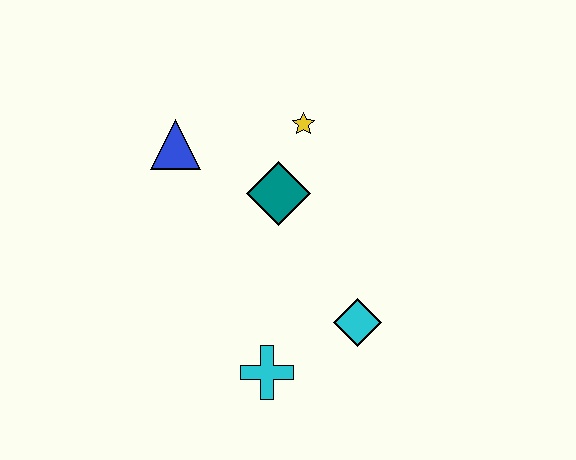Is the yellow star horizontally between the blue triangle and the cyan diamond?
Yes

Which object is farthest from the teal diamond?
The cyan cross is farthest from the teal diamond.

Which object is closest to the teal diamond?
The yellow star is closest to the teal diamond.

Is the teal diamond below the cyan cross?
No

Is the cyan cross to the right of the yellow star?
No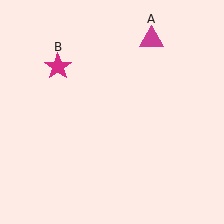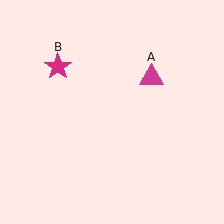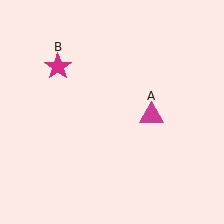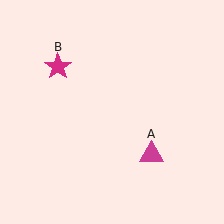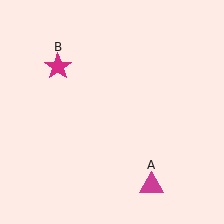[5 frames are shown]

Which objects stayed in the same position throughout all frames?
Magenta star (object B) remained stationary.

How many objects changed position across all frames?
1 object changed position: magenta triangle (object A).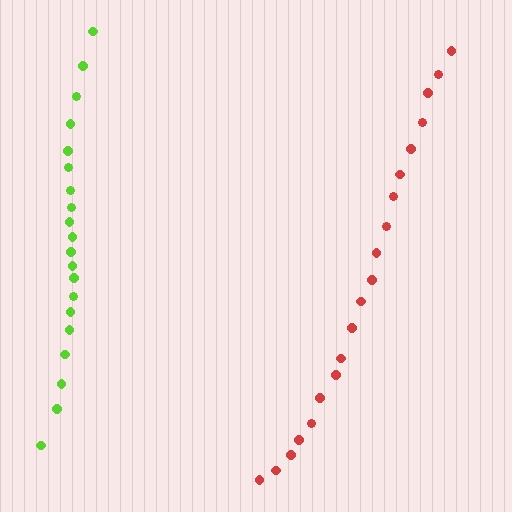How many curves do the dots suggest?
There are 2 distinct paths.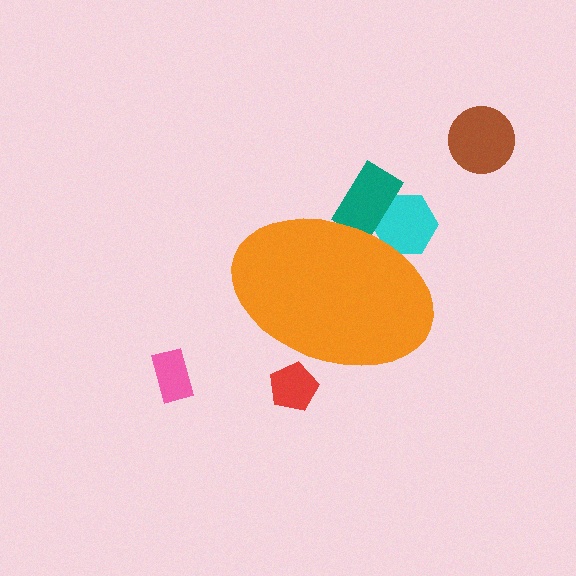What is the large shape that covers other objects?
An orange ellipse.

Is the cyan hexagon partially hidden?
Yes, the cyan hexagon is partially hidden behind the orange ellipse.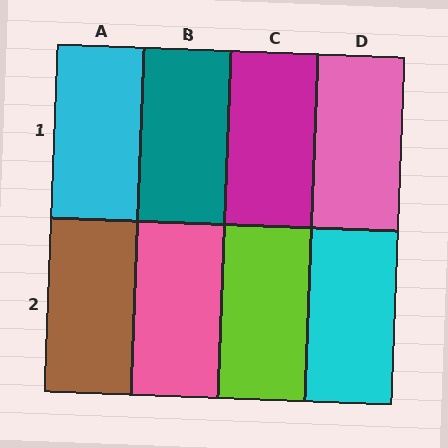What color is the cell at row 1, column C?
Magenta.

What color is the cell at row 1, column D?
Pink.